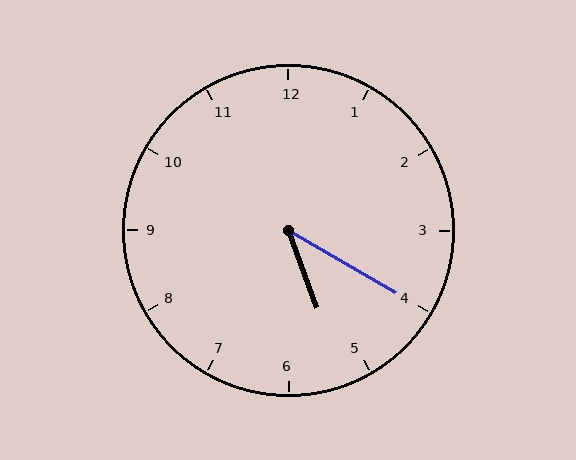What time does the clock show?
5:20.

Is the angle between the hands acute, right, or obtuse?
It is acute.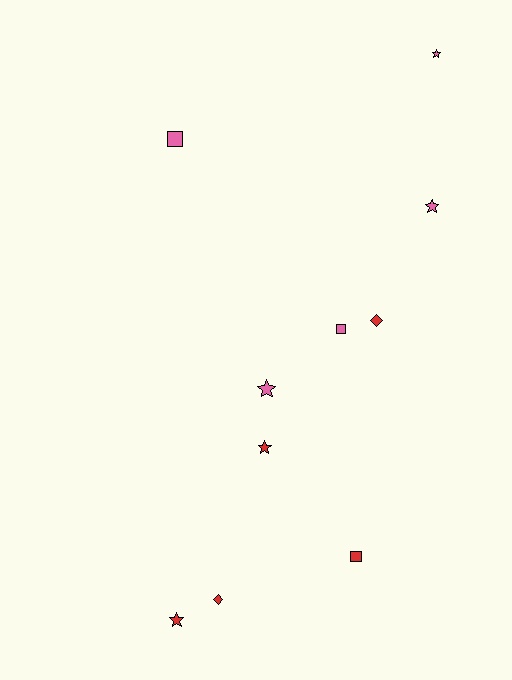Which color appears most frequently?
Pink, with 5 objects.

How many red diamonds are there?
There are 2 red diamonds.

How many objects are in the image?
There are 10 objects.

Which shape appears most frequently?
Star, with 5 objects.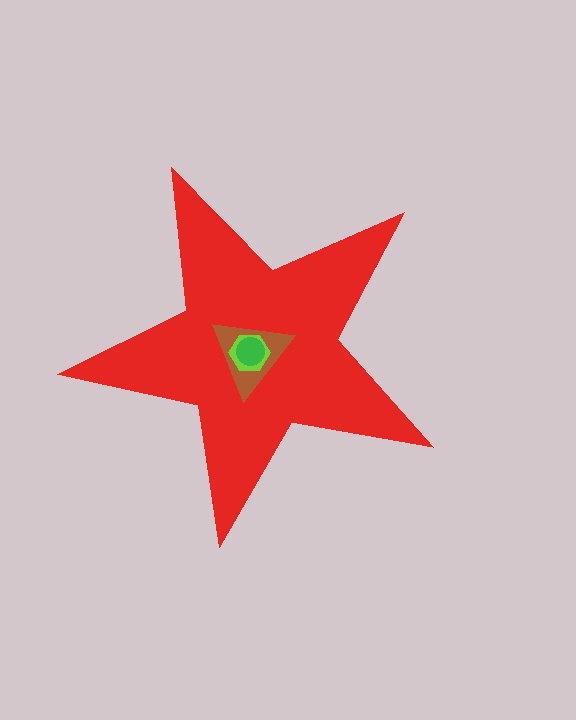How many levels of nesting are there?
4.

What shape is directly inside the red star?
The brown triangle.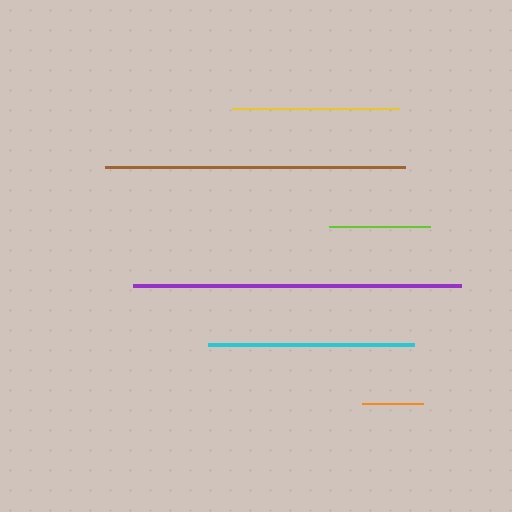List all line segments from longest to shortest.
From longest to shortest: purple, brown, cyan, yellow, lime, orange.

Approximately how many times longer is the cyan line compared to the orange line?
The cyan line is approximately 3.4 times the length of the orange line.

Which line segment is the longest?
The purple line is the longest at approximately 328 pixels.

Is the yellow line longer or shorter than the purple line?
The purple line is longer than the yellow line.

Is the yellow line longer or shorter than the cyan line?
The cyan line is longer than the yellow line.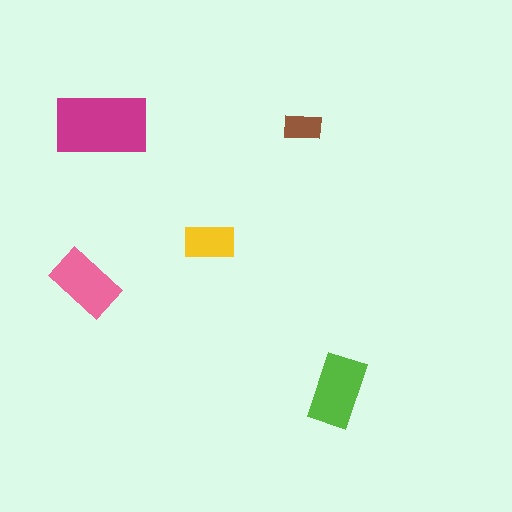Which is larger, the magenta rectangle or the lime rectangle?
The magenta one.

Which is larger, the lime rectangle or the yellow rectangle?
The lime one.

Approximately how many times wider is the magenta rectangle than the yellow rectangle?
About 2 times wider.